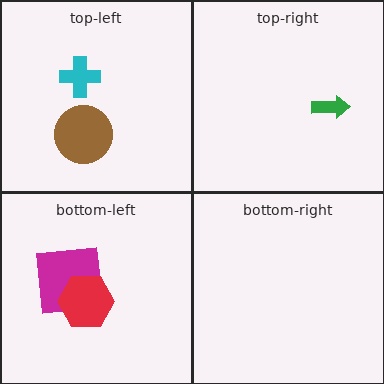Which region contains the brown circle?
The top-left region.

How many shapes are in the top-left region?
3.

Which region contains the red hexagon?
The bottom-left region.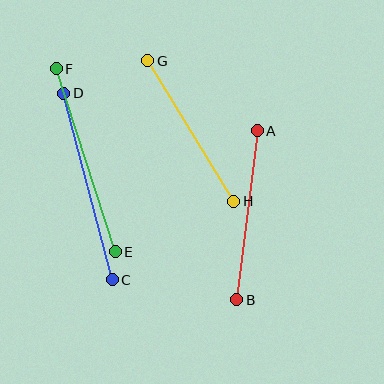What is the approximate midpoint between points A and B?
The midpoint is at approximately (247, 215) pixels.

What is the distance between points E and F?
The distance is approximately 192 pixels.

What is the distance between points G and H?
The distance is approximately 165 pixels.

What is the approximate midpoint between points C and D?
The midpoint is at approximately (88, 186) pixels.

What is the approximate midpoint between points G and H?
The midpoint is at approximately (191, 131) pixels.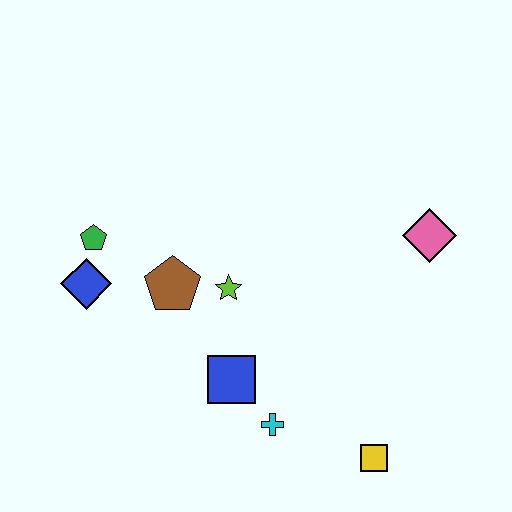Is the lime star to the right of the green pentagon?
Yes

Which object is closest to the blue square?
The cyan cross is closest to the blue square.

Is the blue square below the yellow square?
No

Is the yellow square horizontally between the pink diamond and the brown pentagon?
Yes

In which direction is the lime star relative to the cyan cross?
The lime star is above the cyan cross.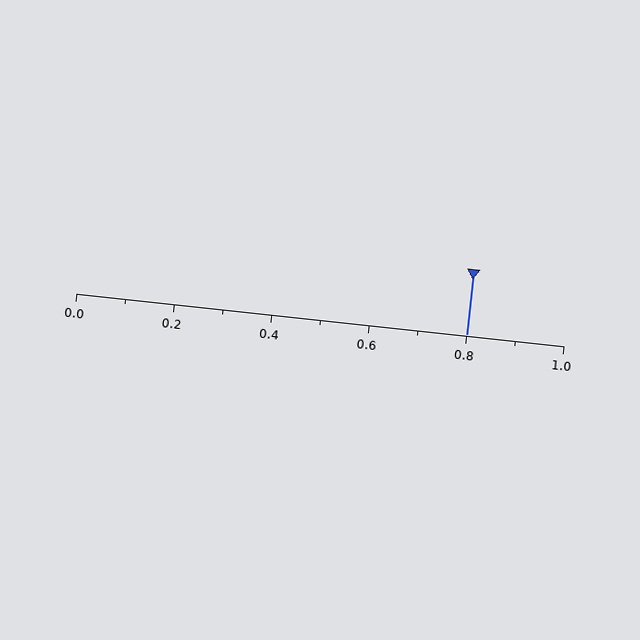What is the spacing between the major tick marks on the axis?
The major ticks are spaced 0.2 apart.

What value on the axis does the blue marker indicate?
The marker indicates approximately 0.8.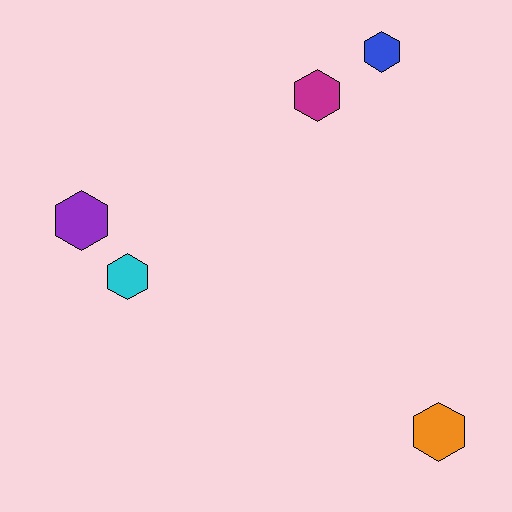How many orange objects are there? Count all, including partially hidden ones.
There is 1 orange object.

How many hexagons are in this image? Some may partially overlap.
There are 5 hexagons.